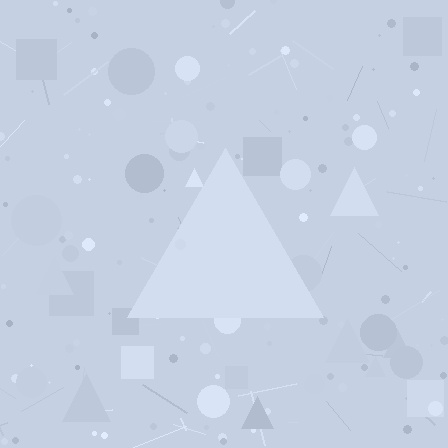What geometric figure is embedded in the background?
A triangle is embedded in the background.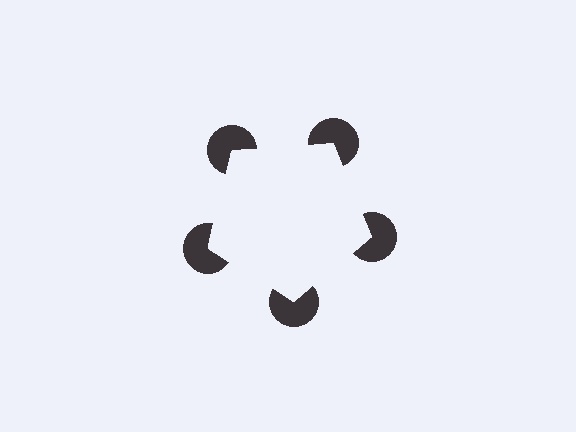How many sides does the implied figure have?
5 sides.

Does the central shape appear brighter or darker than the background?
It typically appears slightly brighter than the background, even though no actual brightness change is drawn.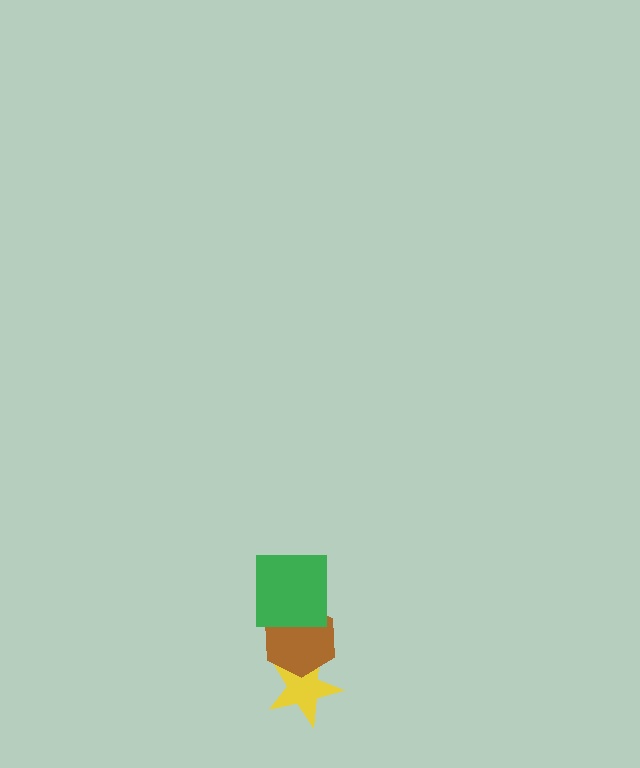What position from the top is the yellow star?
The yellow star is 3rd from the top.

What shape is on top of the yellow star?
The brown hexagon is on top of the yellow star.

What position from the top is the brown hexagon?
The brown hexagon is 2nd from the top.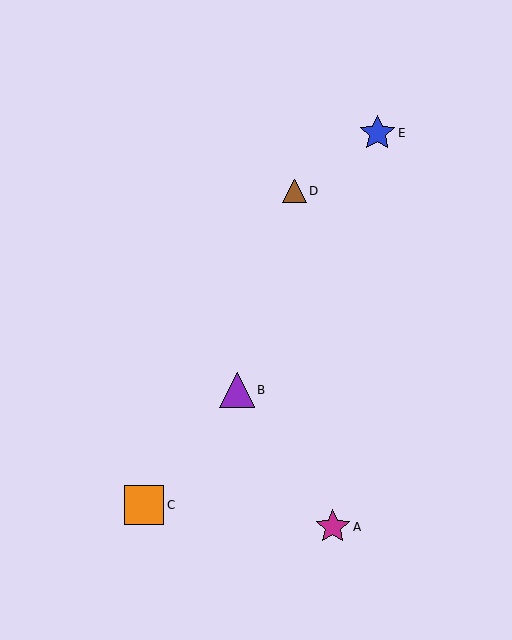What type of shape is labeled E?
Shape E is a blue star.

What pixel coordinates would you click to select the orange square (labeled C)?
Click at (144, 505) to select the orange square C.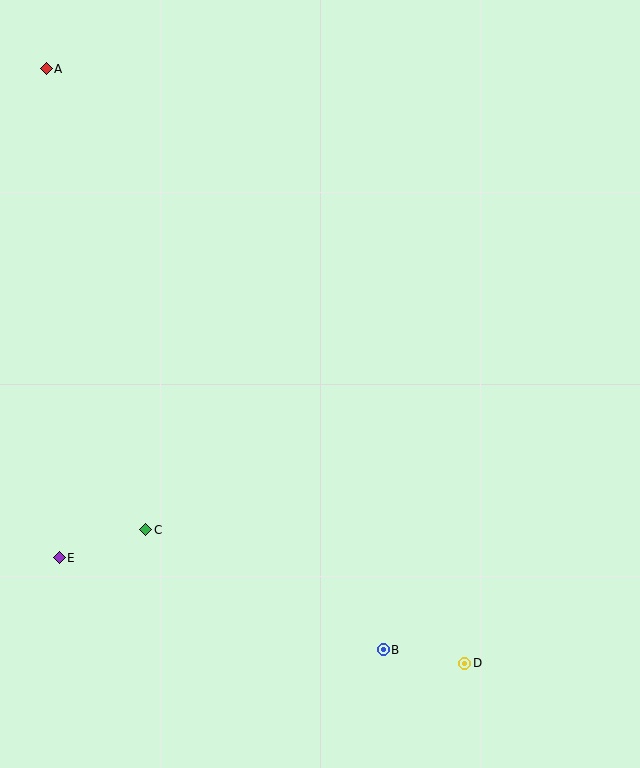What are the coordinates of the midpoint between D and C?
The midpoint between D and C is at (305, 597).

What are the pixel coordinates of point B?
Point B is at (383, 650).